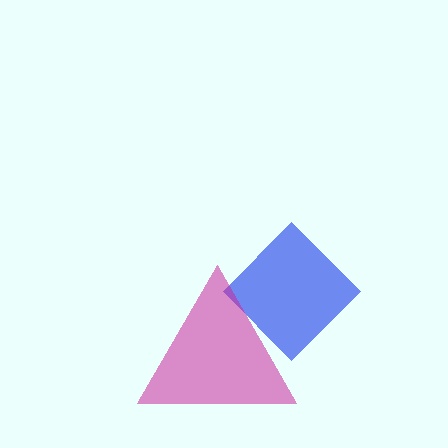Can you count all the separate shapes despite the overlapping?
Yes, there are 2 separate shapes.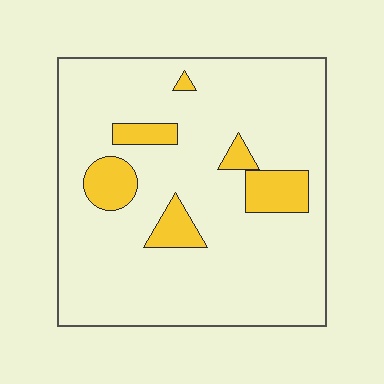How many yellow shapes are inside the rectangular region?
6.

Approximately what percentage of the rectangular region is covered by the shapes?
Approximately 15%.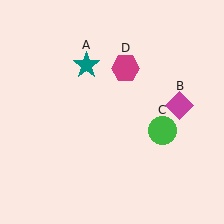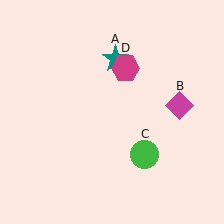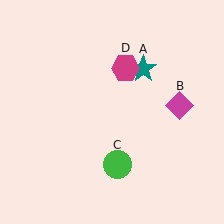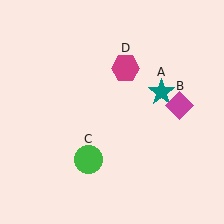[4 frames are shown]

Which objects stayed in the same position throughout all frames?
Magenta diamond (object B) and magenta hexagon (object D) remained stationary.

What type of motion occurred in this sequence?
The teal star (object A), green circle (object C) rotated clockwise around the center of the scene.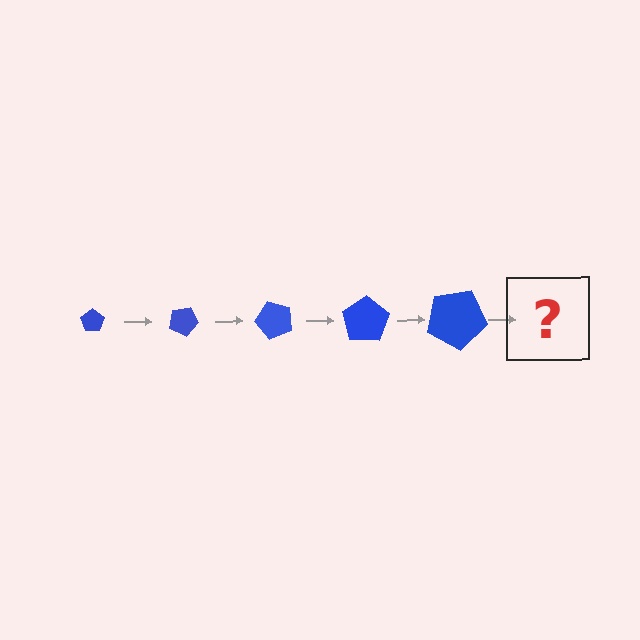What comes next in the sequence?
The next element should be a pentagon, larger than the previous one and rotated 125 degrees from the start.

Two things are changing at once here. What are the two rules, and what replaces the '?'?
The two rules are that the pentagon grows larger each step and it rotates 25 degrees each step. The '?' should be a pentagon, larger than the previous one and rotated 125 degrees from the start.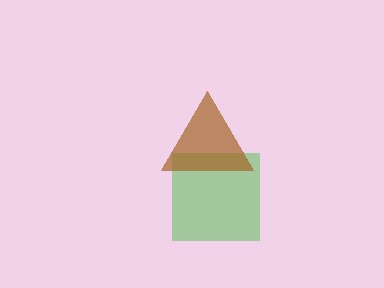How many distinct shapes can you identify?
There are 2 distinct shapes: a green square, a brown triangle.